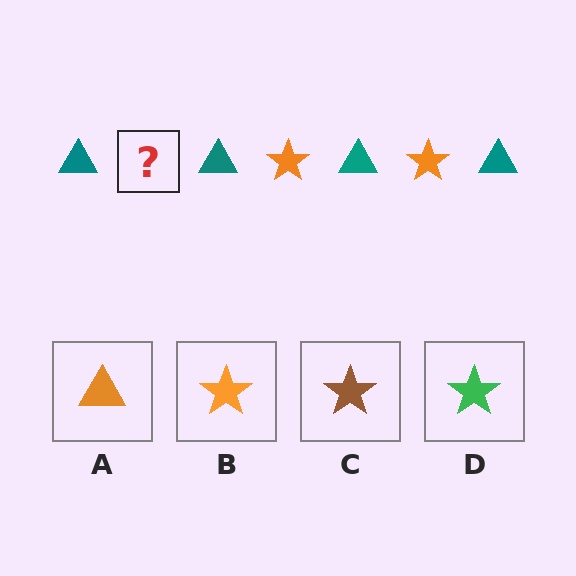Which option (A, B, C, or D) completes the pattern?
B.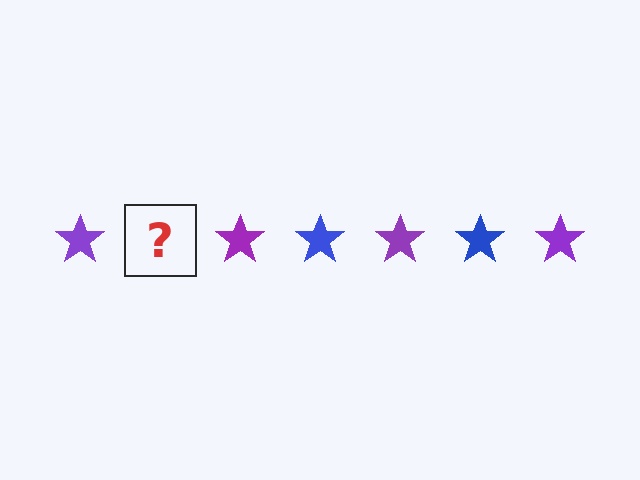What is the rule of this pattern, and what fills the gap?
The rule is that the pattern cycles through purple, blue stars. The gap should be filled with a blue star.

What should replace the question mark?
The question mark should be replaced with a blue star.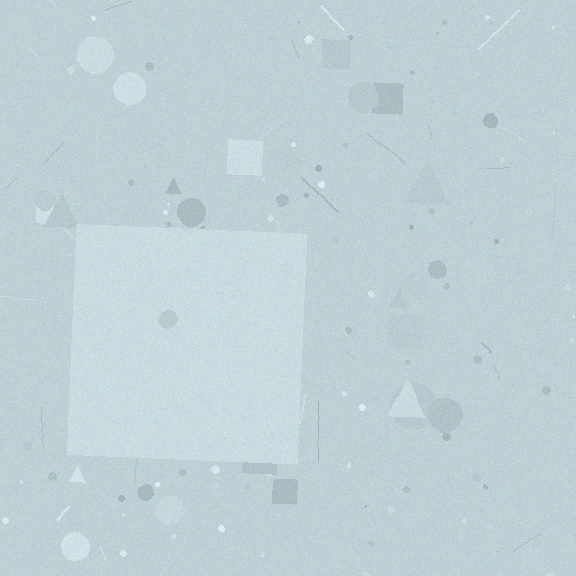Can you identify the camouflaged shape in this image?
The camouflaged shape is a square.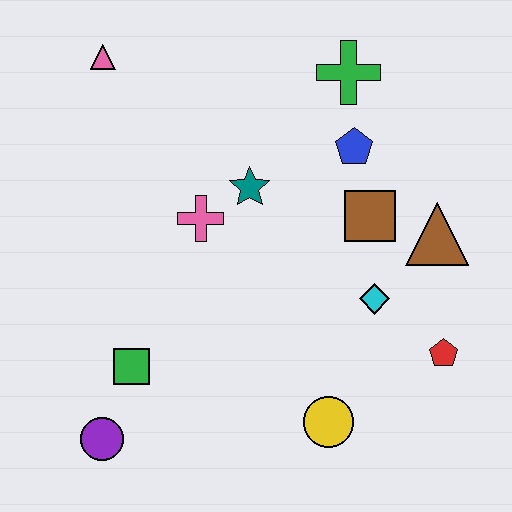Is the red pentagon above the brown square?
No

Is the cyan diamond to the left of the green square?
No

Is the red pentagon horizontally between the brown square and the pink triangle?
No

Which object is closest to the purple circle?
The green square is closest to the purple circle.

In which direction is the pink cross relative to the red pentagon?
The pink cross is to the left of the red pentagon.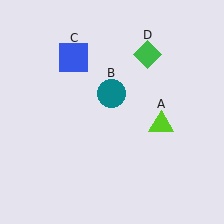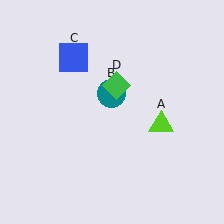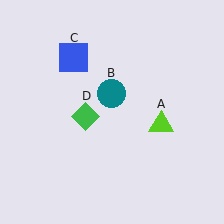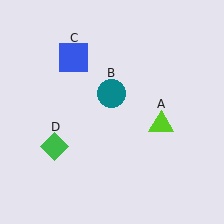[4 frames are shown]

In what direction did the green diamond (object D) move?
The green diamond (object D) moved down and to the left.